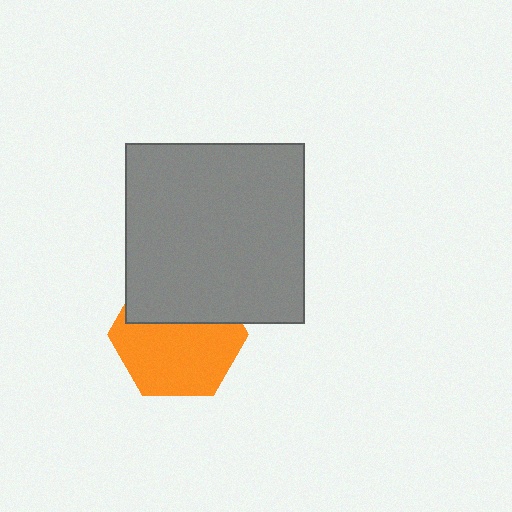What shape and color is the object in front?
The object in front is a gray square.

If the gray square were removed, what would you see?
You would see the complete orange hexagon.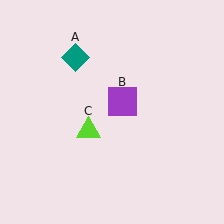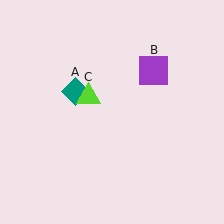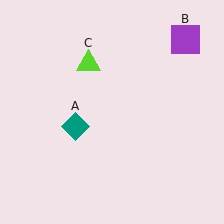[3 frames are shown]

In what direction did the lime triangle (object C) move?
The lime triangle (object C) moved up.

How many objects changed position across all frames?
3 objects changed position: teal diamond (object A), purple square (object B), lime triangle (object C).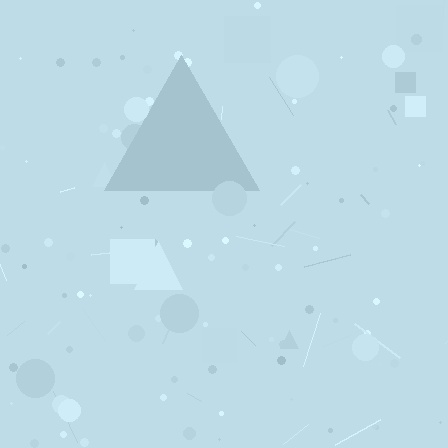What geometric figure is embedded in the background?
A triangle is embedded in the background.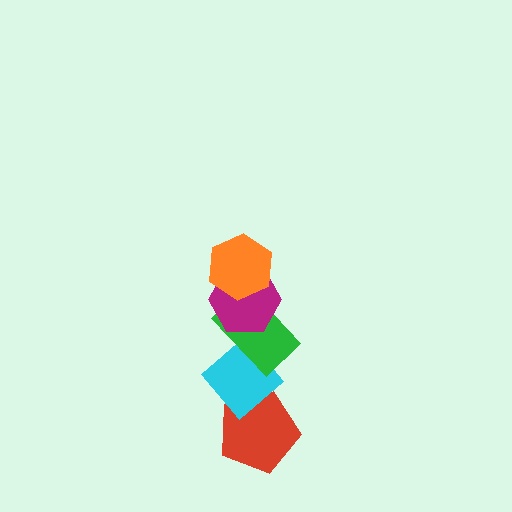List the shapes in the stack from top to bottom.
From top to bottom: the orange hexagon, the magenta hexagon, the green rectangle, the cyan diamond, the red pentagon.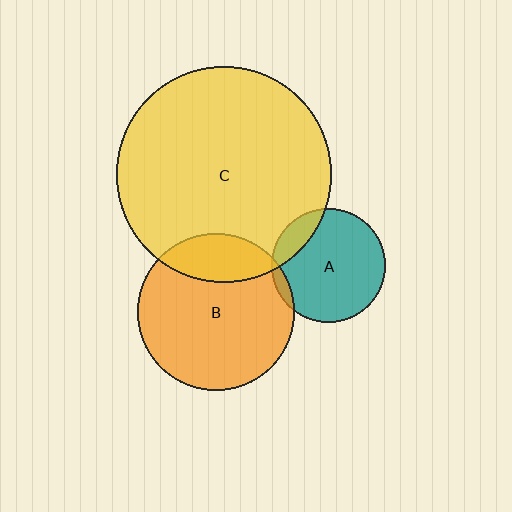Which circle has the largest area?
Circle C (yellow).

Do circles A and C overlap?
Yes.